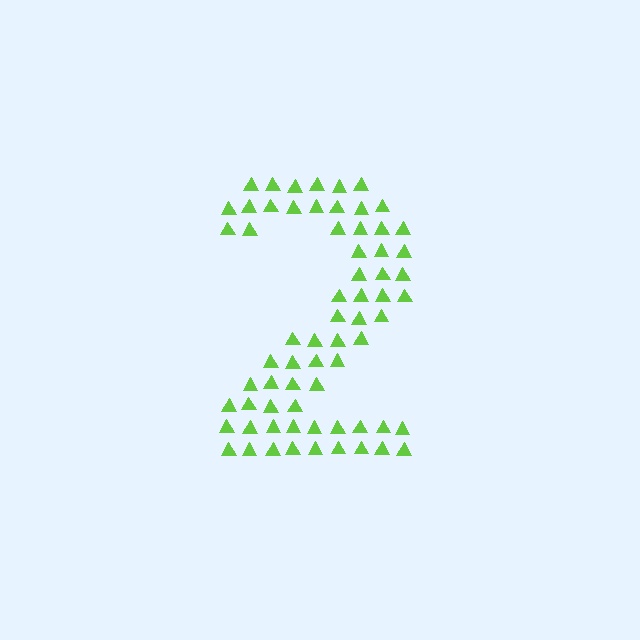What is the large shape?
The large shape is the digit 2.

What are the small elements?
The small elements are triangles.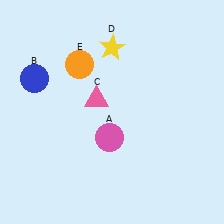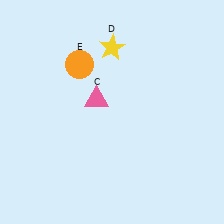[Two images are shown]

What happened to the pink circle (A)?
The pink circle (A) was removed in Image 2. It was in the bottom-left area of Image 1.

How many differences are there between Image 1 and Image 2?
There are 2 differences between the two images.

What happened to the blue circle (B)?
The blue circle (B) was removed in Image 2. It was in the top-left area of Image 1.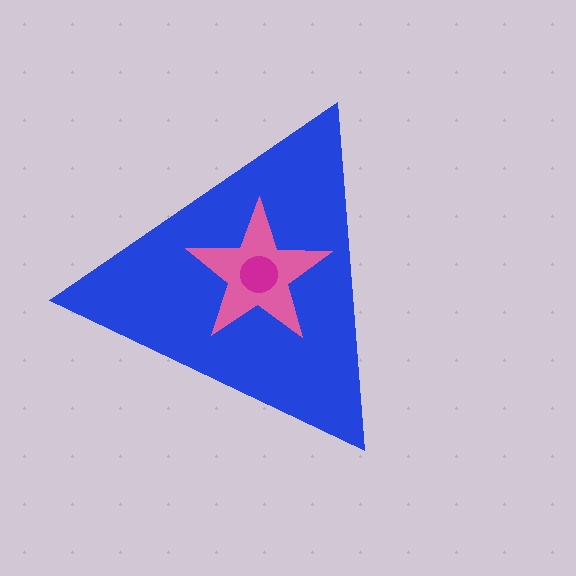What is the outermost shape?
The blue triangle.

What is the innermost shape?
The magenta circle.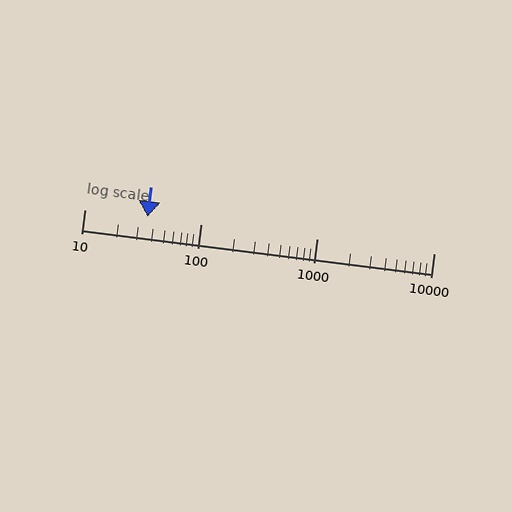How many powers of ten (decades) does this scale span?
The scale spans 3 decades, from 10 to 10000.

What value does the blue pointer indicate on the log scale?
The pointer indicates approximately 35.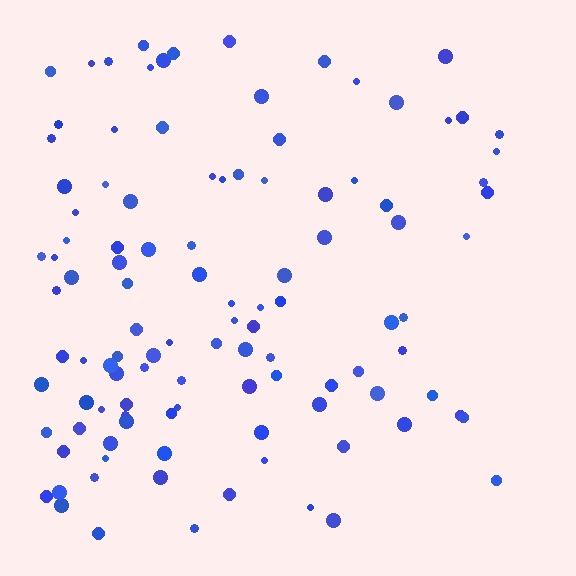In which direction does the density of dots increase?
From right to left, with the left side densest.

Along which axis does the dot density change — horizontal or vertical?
Horizontal.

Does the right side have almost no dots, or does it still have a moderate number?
Still a moderate number, just noticeably fewer than the left.